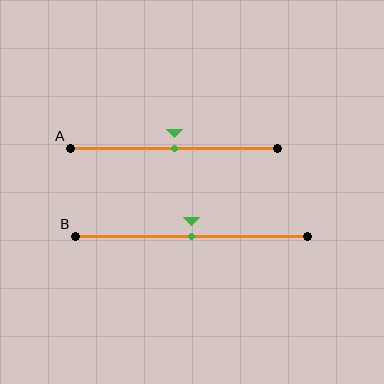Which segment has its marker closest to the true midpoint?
Segment A has its marker closest to the true midpoint.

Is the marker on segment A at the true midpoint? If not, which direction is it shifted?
Yes, the marker on segment A is at the true midpoint.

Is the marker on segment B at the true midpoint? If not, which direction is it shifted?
Yes, the marker on segment B is at the true midpoint.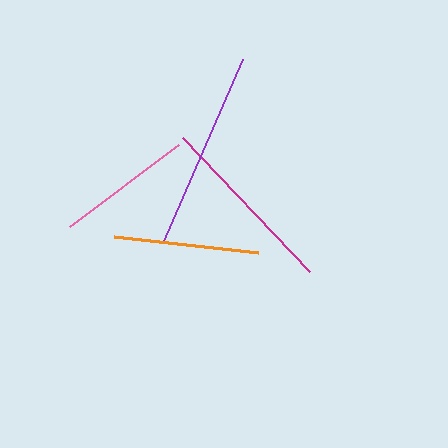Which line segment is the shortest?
The pink line is the shortest at approximately 136 pixels.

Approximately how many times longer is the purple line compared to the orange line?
The purple line is approximately 1.4 times the length of the orange line.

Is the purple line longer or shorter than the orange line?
The purple line is longer than the orange line.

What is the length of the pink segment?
The pink segment is approximately 136 pixels long.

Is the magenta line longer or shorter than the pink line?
The magenta line is longer than the pink line.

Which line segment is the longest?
The purple line is the longest at approximately 200 pixels.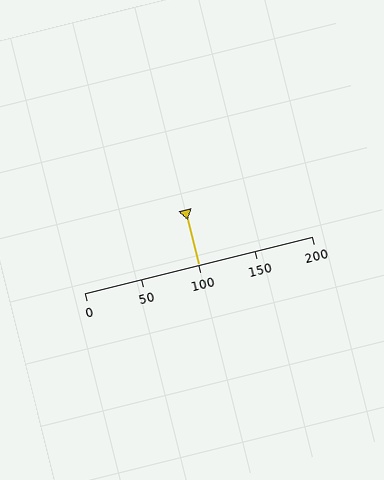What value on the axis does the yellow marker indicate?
The marker indicates approximately 100.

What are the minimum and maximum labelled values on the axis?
The axis runs from 0 to 200.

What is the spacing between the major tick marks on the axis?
The major ticks are spaced 50 apart.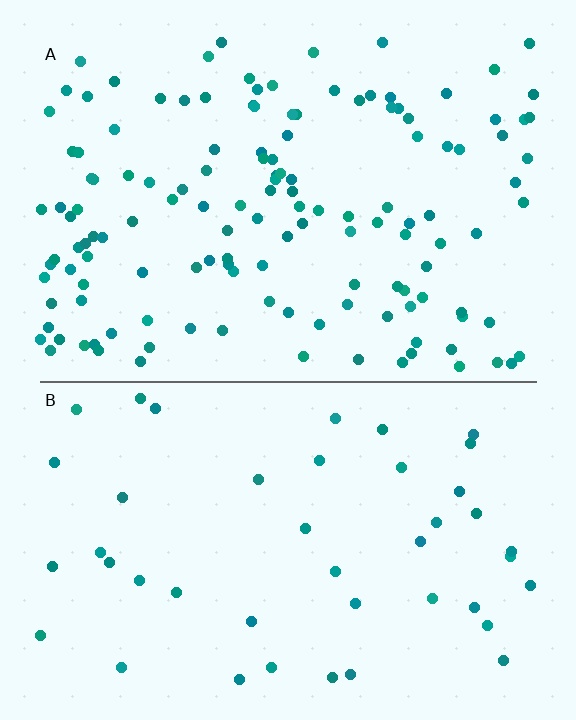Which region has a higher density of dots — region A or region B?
A (the top).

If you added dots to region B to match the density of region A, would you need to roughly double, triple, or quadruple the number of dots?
Approximately triple.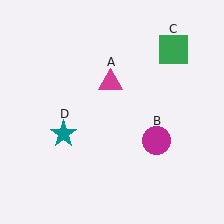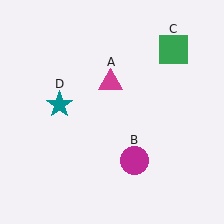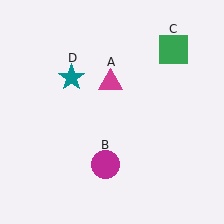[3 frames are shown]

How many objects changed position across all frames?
2 objects changed position: magenta circle (object B), teal star (object D).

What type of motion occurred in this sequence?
The magenta circle (object B), teal star (object D) rotated clockwise around the center of the scene.